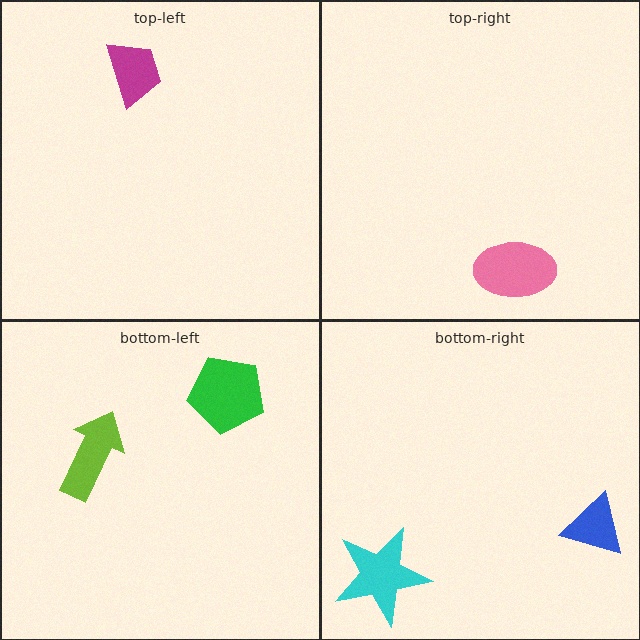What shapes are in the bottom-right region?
The blue triangle, the cyan star.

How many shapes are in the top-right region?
1.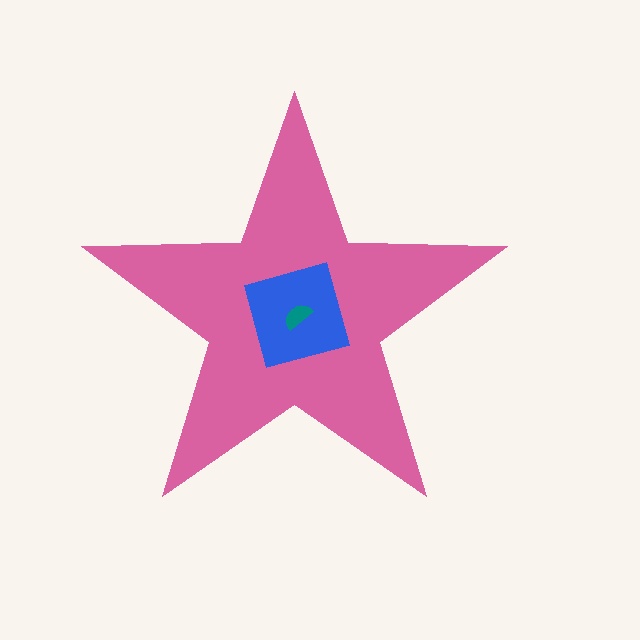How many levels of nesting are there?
3.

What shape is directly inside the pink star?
The blue diamond.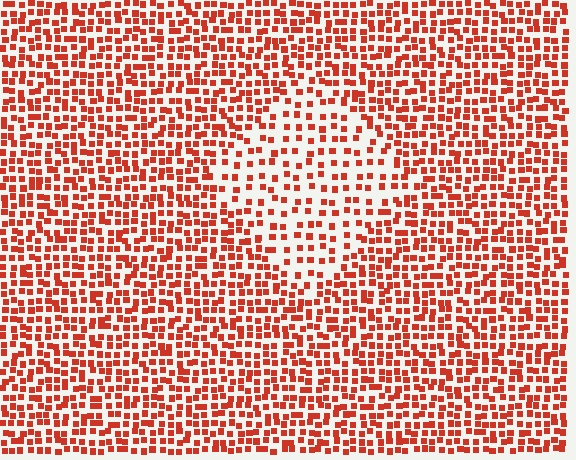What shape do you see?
I see a diamond.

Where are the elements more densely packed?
The elements are more densely packed outside the diamond boundary.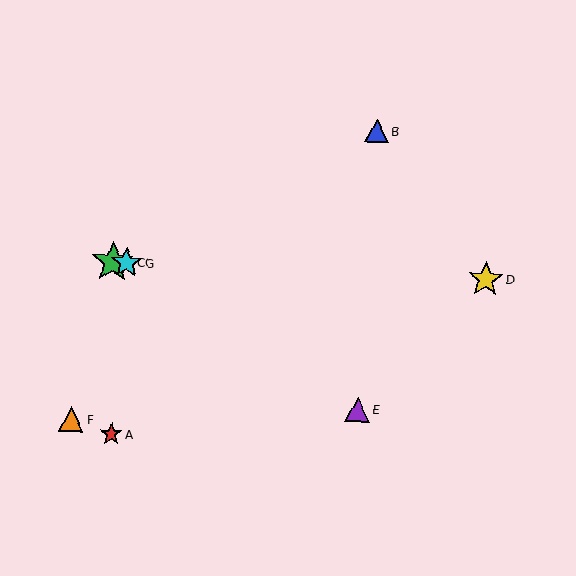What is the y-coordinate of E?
Object E is at y≈410.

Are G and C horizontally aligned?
Yes, both are at y≈263.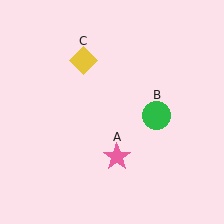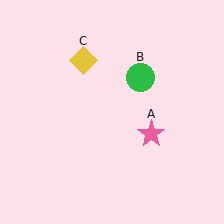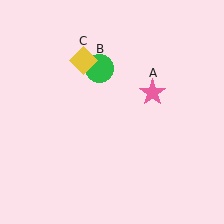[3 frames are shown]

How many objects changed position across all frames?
2 objects changed position: pink star (object A), green circle (object B).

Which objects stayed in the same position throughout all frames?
Yellow diamond (object C) remained stationary.